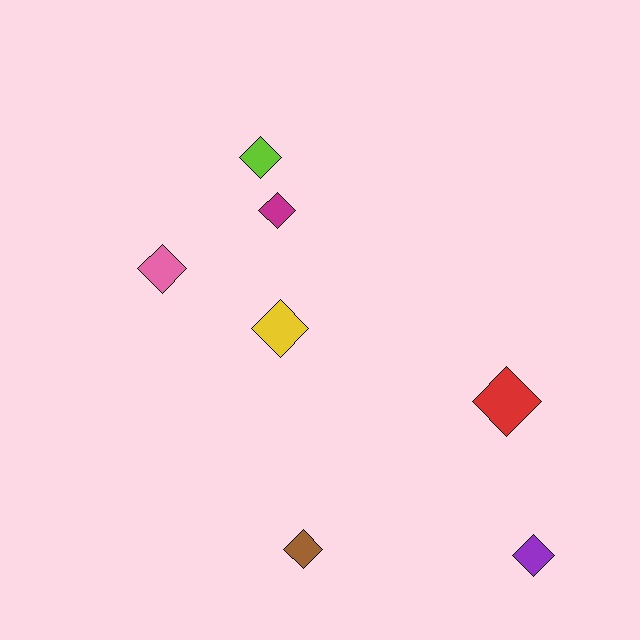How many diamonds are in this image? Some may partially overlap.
There are 7 diamonds.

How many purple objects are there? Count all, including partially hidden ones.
There is 1 purple object.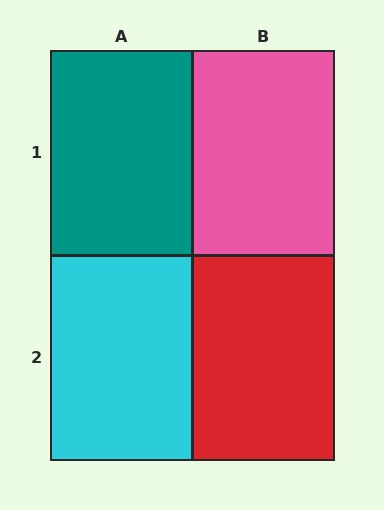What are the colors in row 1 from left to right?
Teal, pink.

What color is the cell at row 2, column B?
Red.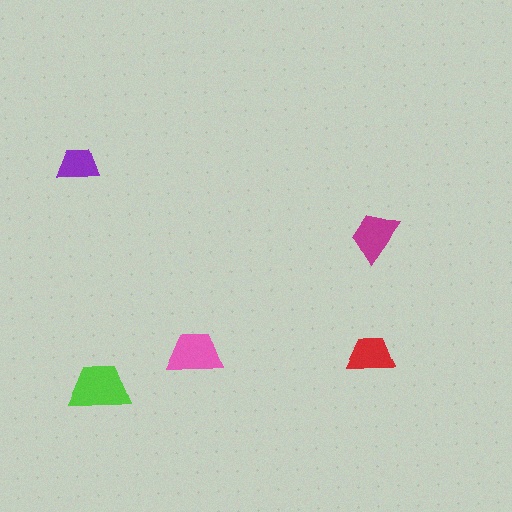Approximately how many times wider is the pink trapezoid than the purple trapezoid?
About 1.5 times wider.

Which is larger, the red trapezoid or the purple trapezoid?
The red one.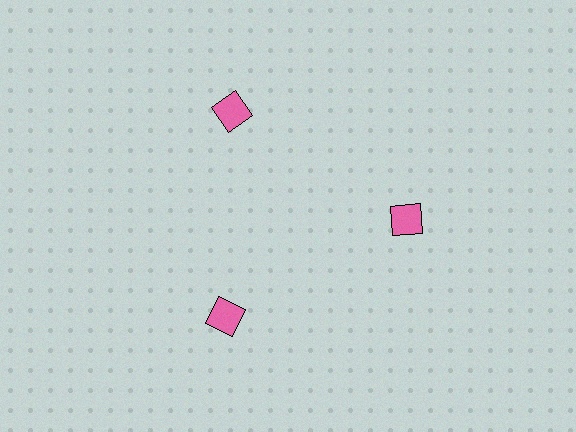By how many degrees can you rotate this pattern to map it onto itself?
The pattern maps onto itself every 120 degrees of rotation.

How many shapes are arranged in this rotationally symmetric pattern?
There are 3 shapes, arranged in 3 groups of 1.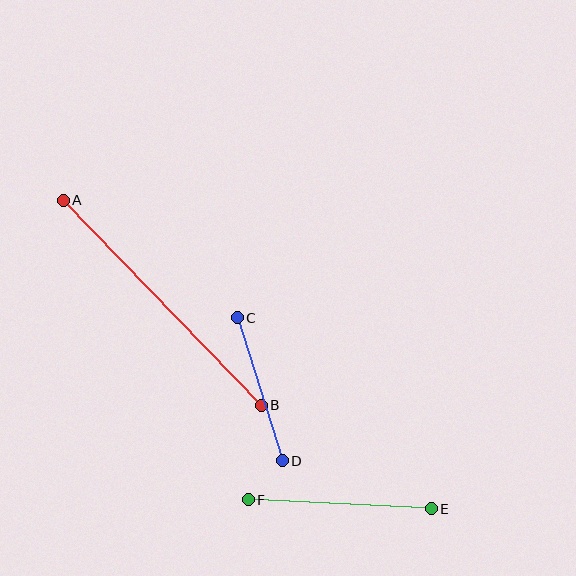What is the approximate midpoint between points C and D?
The midpoint is at approximately (260, 389) pixels.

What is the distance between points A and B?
The distance is approximately 285 pixels.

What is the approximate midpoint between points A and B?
The midpoint is at approximately (162, 303) pixels.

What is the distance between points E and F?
The distance is approximately 183 pixels.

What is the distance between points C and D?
The distance is approximately 150 pixels.